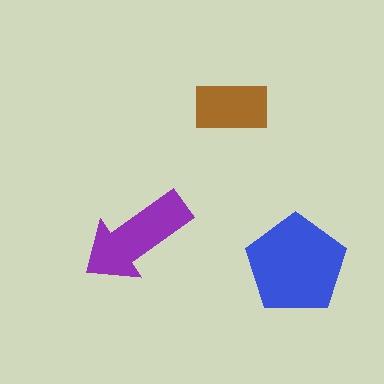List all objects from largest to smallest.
The blue pentagon, the purple arrow, the brown rectangle.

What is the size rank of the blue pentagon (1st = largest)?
1st.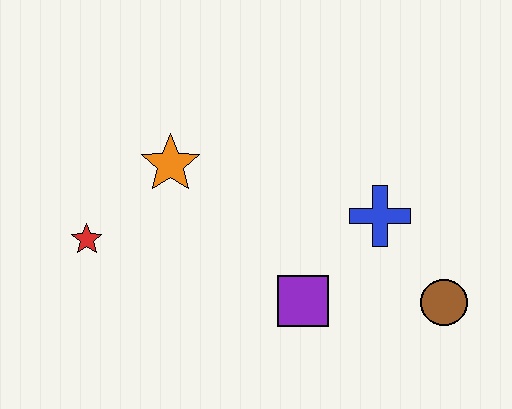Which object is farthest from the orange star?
The brown circle is farthest from the orange star.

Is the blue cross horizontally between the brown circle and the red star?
Yes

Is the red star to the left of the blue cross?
Yes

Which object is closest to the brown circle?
The blue cross is closest to the brown circle.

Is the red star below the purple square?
No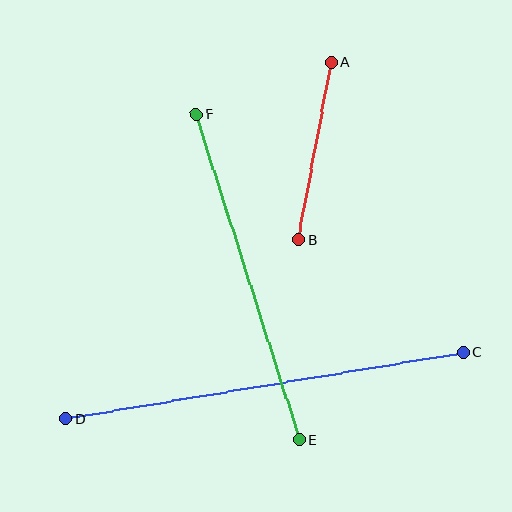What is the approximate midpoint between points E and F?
The midpoint is at approximately (248, 277) pixels.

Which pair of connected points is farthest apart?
Points C and D are farthest apart.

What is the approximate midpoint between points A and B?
The midpoint is at approximately (315, 151) pixels.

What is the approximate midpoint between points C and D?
The midpoint is at approximately (264, 386) pixels.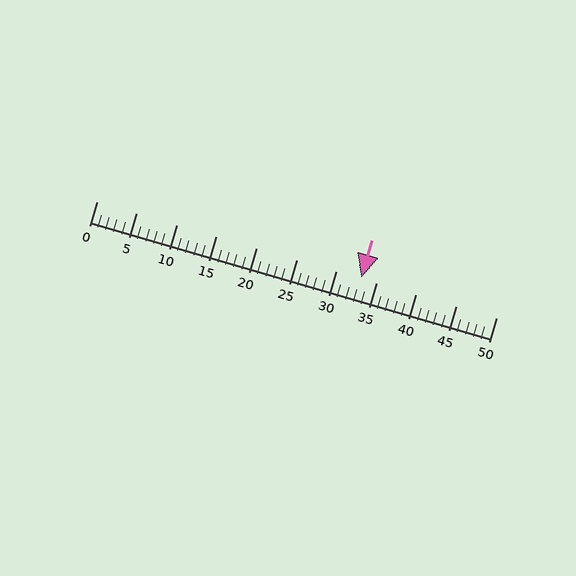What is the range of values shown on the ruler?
The ruler shows values from 0 to 50.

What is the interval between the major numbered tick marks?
The major tick marks are spaced 5 units apart.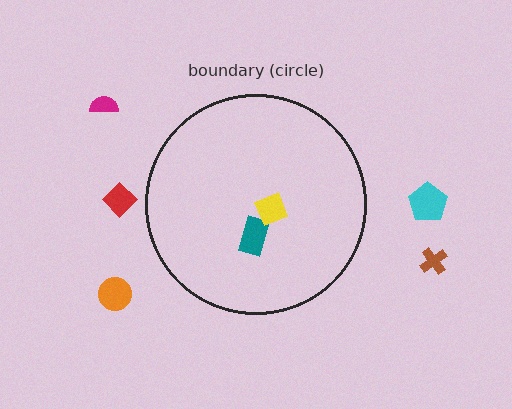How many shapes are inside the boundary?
2 inside, 5 outside.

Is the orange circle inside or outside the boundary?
Outside.